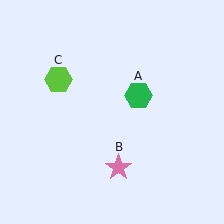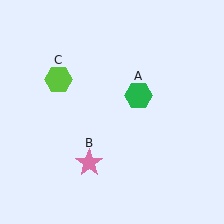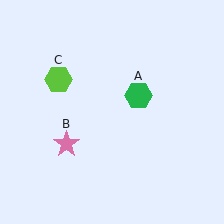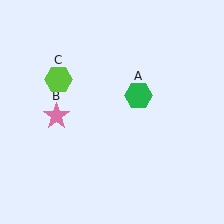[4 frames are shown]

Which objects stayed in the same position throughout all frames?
Green hexagon (object A) and lime hexagon (object C) remained stationary.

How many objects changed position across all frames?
1 object changed position: pink star (object B).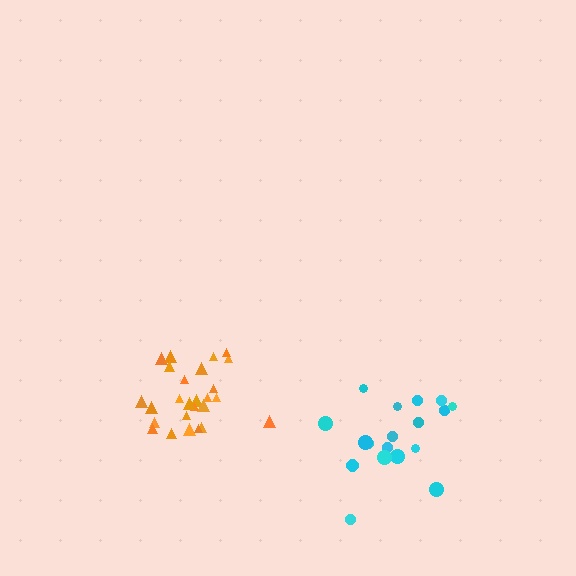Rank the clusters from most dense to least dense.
orange, cyan.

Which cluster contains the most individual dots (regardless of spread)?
Orange (26).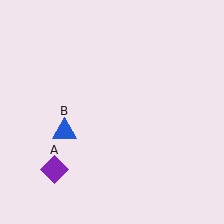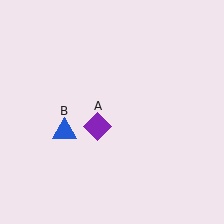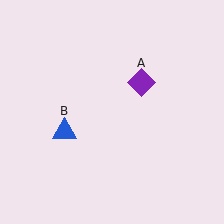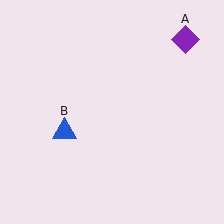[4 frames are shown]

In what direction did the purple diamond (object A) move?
The purple diamond (object A) moved up and to the right.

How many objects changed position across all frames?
1 object changed position: purple diamond (object A).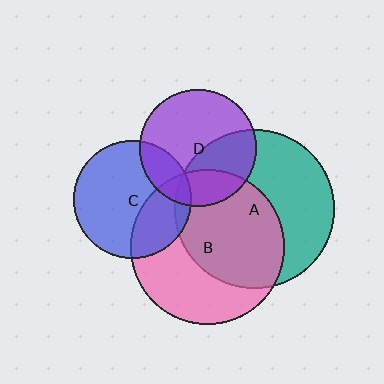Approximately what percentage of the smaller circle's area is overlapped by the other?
Approximately 40%.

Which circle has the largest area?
Circle A (teal).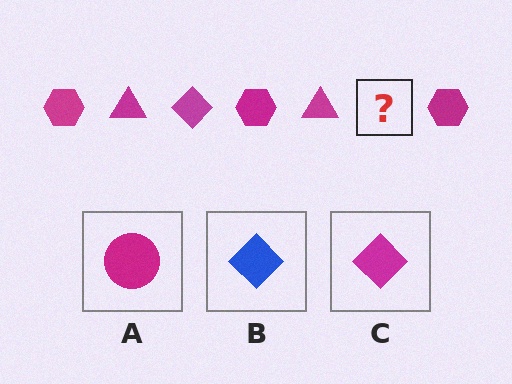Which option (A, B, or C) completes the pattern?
C.